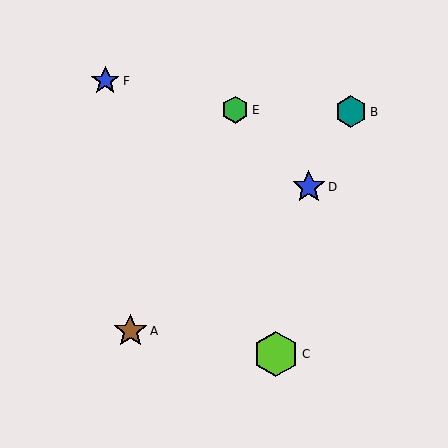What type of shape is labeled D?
Shape D is a blue star.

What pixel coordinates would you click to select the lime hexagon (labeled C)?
Click at (276, 354) to select the lime hexagon C.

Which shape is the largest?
The lime hexagon (labeled C) is the largest.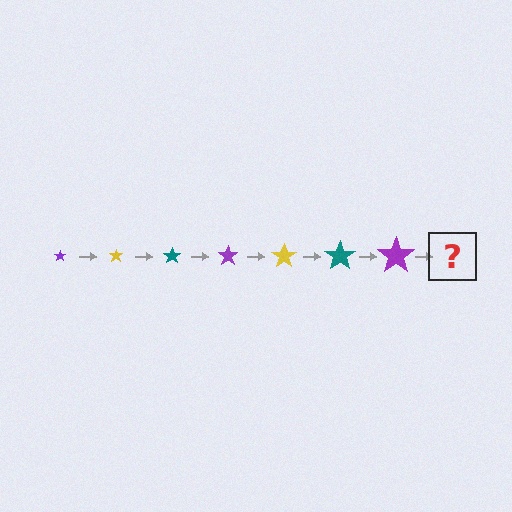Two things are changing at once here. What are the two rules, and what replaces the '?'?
The two rules are that the star grows larger each step and the color cycles through purple, yellow, and teal. The '?' should be a yellow star, larger than the previous one.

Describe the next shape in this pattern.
It should be a yellow star, larger than the previous one.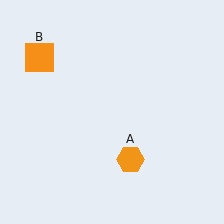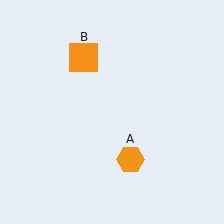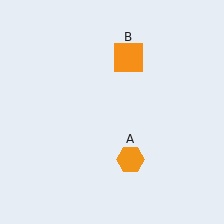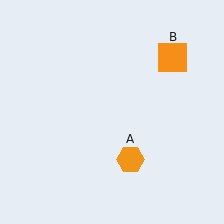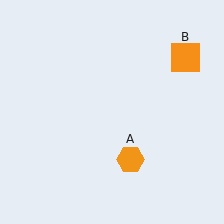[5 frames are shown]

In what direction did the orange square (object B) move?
The orange square (object B) moved right.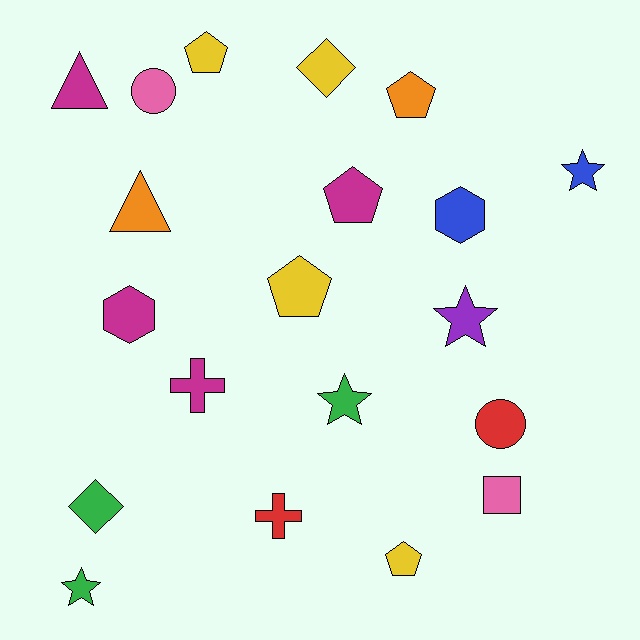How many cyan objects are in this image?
There are no cyan objects.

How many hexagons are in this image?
There are 2 hexagons.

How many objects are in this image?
There are 20 objects.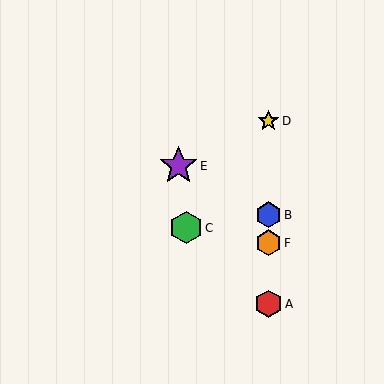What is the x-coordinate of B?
Object B is at x≈268.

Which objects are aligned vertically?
Objects A, B, D, F are aligned vertically.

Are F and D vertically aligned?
Yes, both are at x≈268.